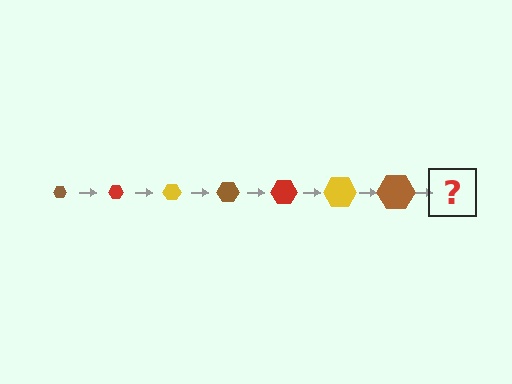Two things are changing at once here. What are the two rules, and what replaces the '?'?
The two rules are that the hexagon grows larger each step and the color cycles through brown, red, and yellow. The '?' should be a red hexagon, larger than the previous one.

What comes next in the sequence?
The next element should be a red hexagon, larger than the previous one.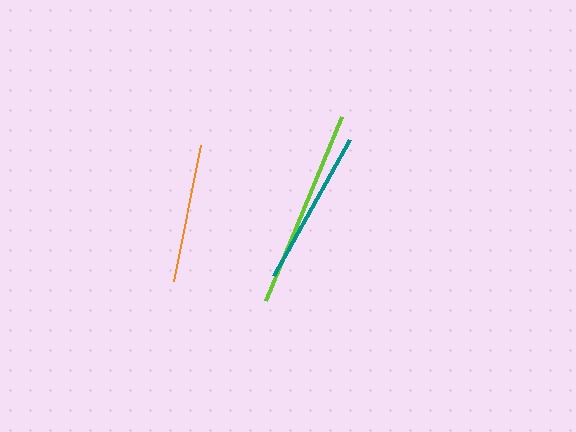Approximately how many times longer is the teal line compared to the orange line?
The teal line is approximately 1.1 times the length of the orange line.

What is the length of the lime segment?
The lime segment is approximately 199 pixels long.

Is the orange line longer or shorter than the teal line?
The teal line is longer than the orange line.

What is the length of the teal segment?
The teal segment is approximately 156 pixels long.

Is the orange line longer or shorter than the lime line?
The lime line is longer than the orange line.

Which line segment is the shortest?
The orange line is the shortest at approximately 139 pixels.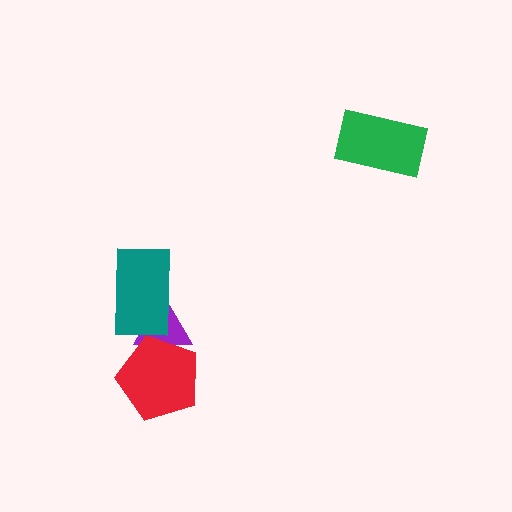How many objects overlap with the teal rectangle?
1 object overlaps with the teal rectangle.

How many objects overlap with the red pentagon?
1 object overlaps with the red pentagon.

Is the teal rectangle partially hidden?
No, no other shape covers it.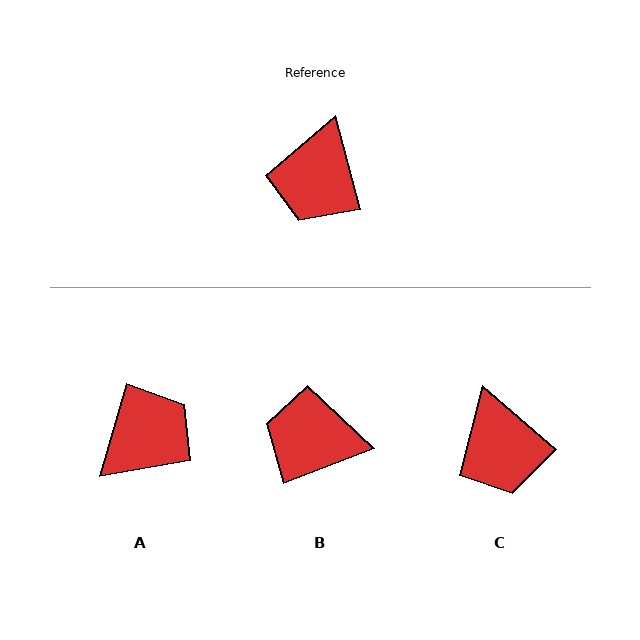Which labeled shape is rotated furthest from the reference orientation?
A, about 149 degrees away.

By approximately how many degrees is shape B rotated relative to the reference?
Approximately 84 degrees clockwise.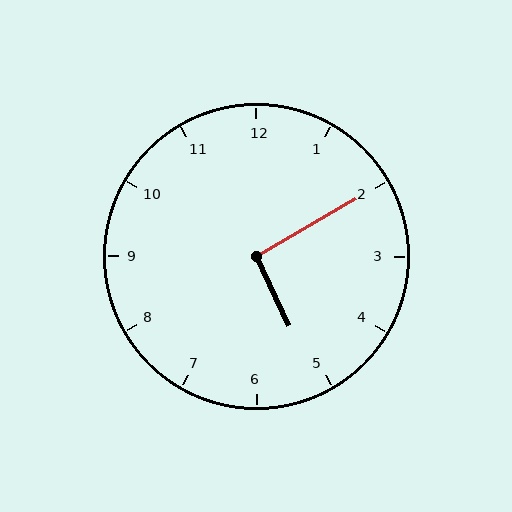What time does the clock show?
5:10.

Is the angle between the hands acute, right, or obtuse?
It is right.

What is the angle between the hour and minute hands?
Approximately 95 degrees.